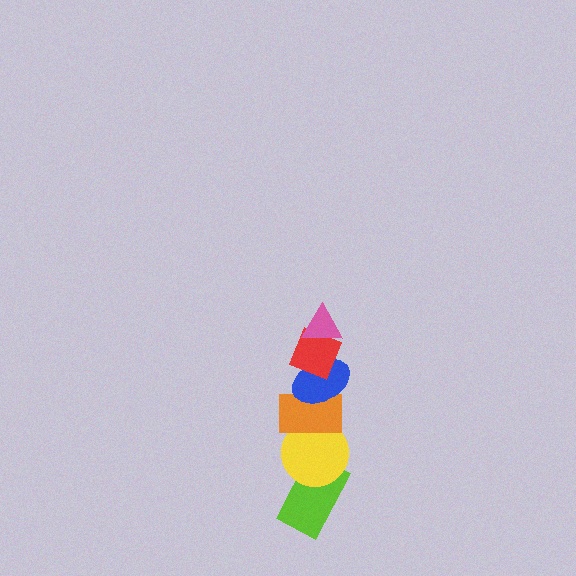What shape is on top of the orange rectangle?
The blue ellipse is on top of the orange rectangle.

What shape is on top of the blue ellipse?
The red diamond is on top of the blue ellipse.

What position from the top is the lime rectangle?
The lime rectangle is 6th from the top.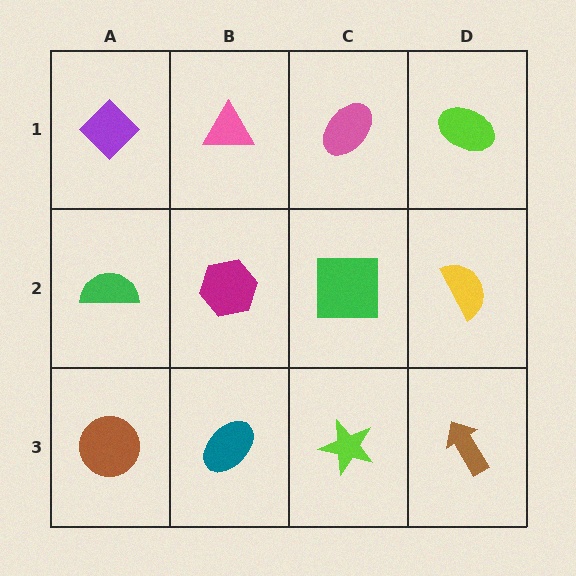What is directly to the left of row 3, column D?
A lime star.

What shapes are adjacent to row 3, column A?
A green semicircle (row 2, column A), a teal ellipse (row 3, column B).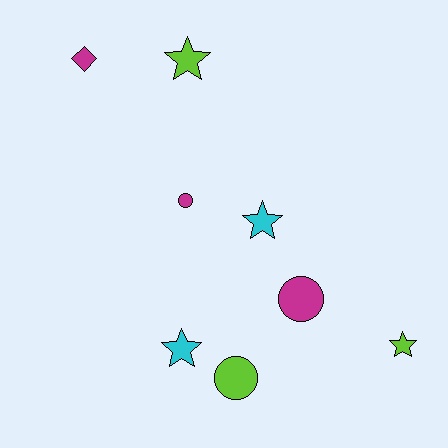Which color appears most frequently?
Lime, with 3 objects.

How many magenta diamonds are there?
There is 1 magenta diamond.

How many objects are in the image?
There are 8 objects.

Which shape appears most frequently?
Star, with 4 objects.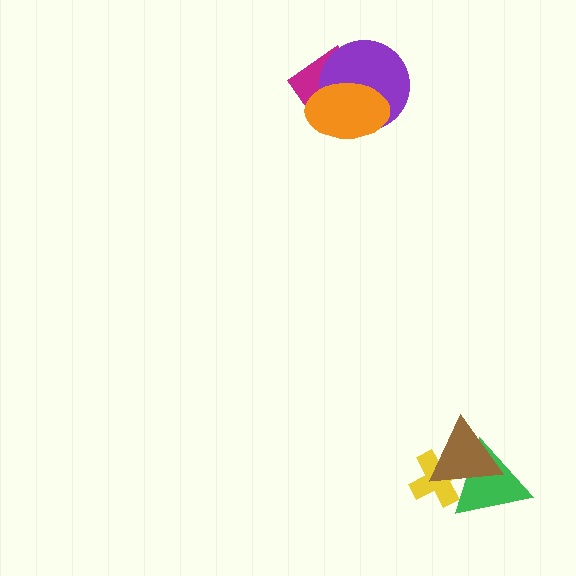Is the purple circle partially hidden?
Yes, it is partially covered by another shape.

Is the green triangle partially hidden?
Yes, it is partially covered by another shape.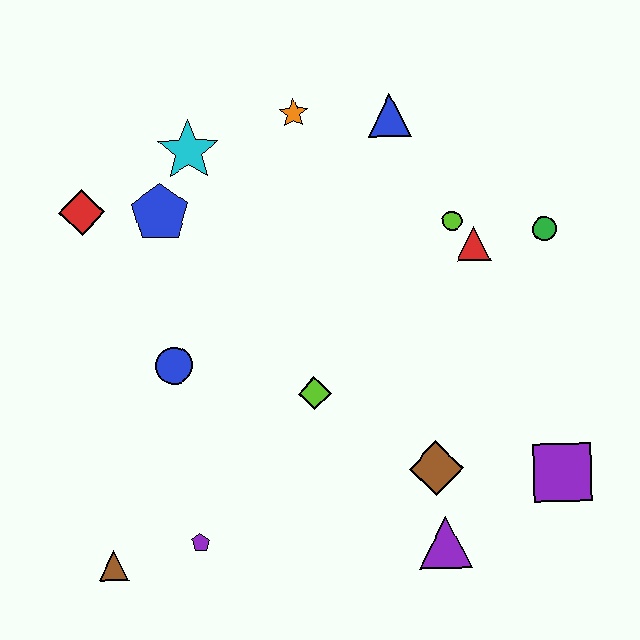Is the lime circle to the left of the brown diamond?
No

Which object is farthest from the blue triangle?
The brown triangle is farthest from the blue triangle.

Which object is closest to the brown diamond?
The purple triangle is closest to the brown diamond.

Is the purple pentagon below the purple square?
Yes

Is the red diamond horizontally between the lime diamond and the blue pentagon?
No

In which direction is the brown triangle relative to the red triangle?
The brown triangle is to the left of the red triangle.